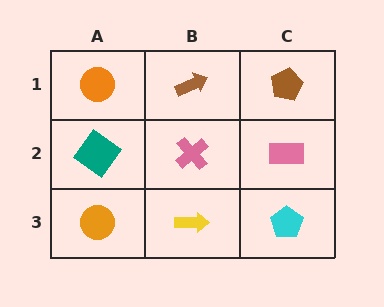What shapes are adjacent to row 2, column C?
A brown pentagon (row 1, column C), a cyan pentagon (row 3, column C), a pink cross (row 2, column B).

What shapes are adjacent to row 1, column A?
A teal diamond (row 2, column A), a brown arrow (row 1, column B).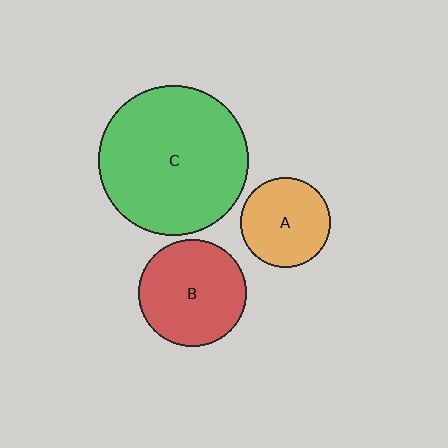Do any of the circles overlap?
No, none of the circles overlap.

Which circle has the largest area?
Circle C (green).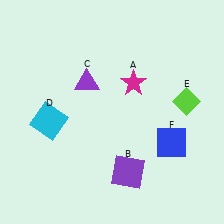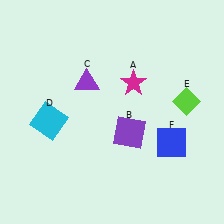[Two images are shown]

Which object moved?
The purple square (B) moved up.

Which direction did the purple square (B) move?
The purple square (B) moved up.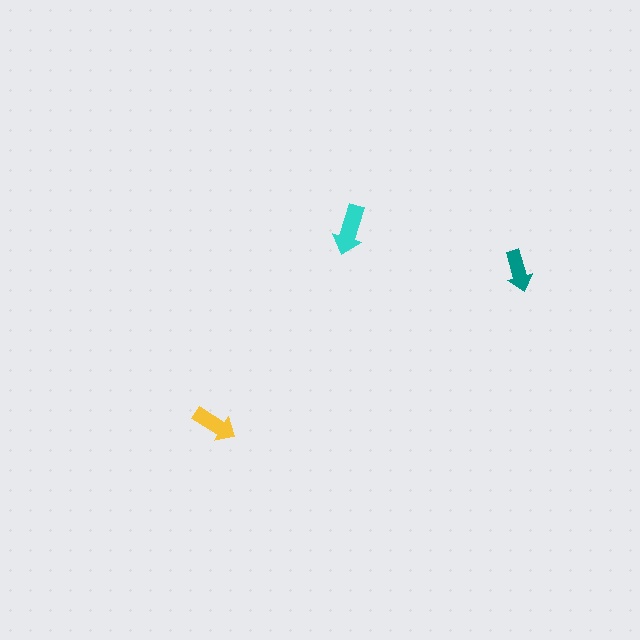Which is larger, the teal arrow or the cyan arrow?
The cyan one.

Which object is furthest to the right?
The teal arrow is rightmost.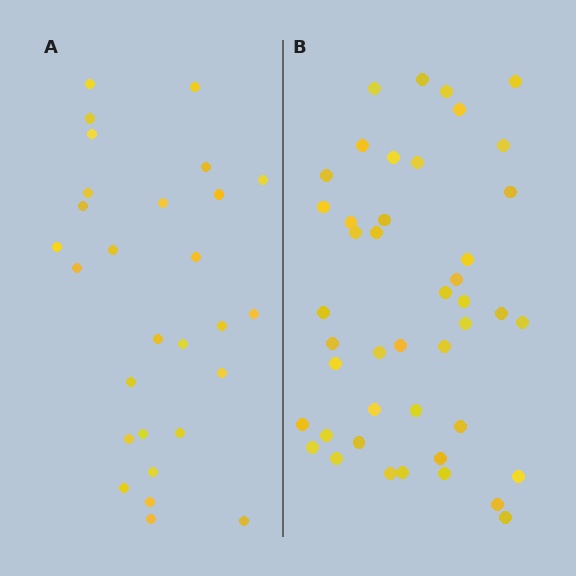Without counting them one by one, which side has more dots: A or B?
Region B (the right region) has more dots.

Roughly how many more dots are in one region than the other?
Region B has approximately 15 more dots than region A.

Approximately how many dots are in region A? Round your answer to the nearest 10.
About 30 dots. (The exact count is 28, which rounds to 30.)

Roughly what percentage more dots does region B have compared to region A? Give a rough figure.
About 55% more.